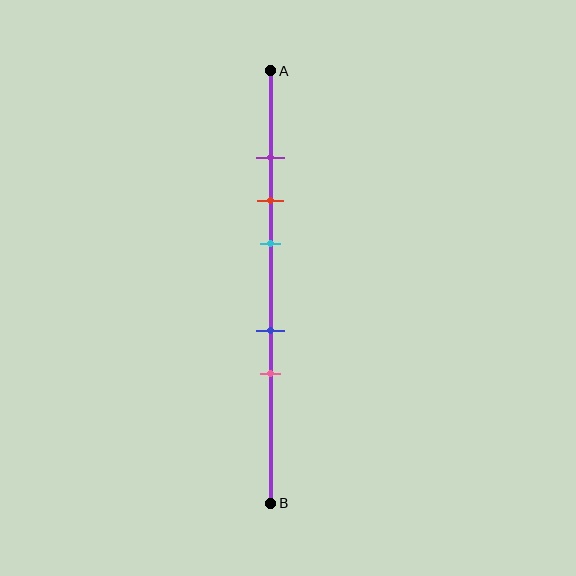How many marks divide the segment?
There are 5 marks dividing the segment.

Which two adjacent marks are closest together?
The purple and red marks are the closest adjacent pair.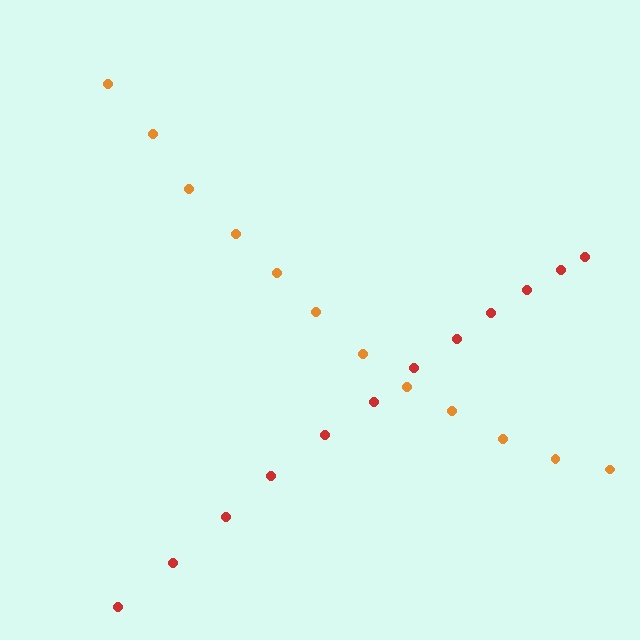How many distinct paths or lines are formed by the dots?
There are 2 distinct paths.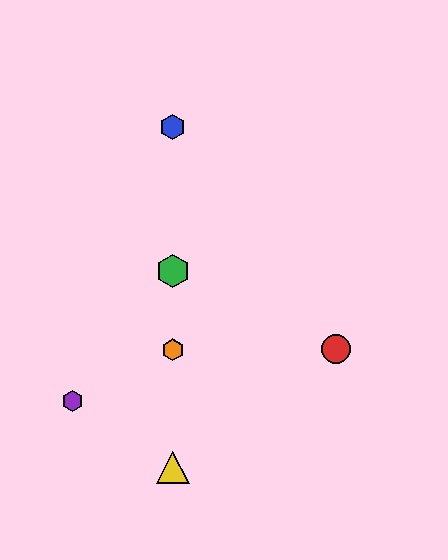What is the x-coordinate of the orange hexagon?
The orange hexagon is at x≈173.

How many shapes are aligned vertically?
4 shapes (the blue hexagon, the green hexagon, the yellow triangle, the orange hexagon) are aligned vertically.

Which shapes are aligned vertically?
The blue hexagon, the green hexagon, the yellow triangle, the orange hexagon are aligned vertically.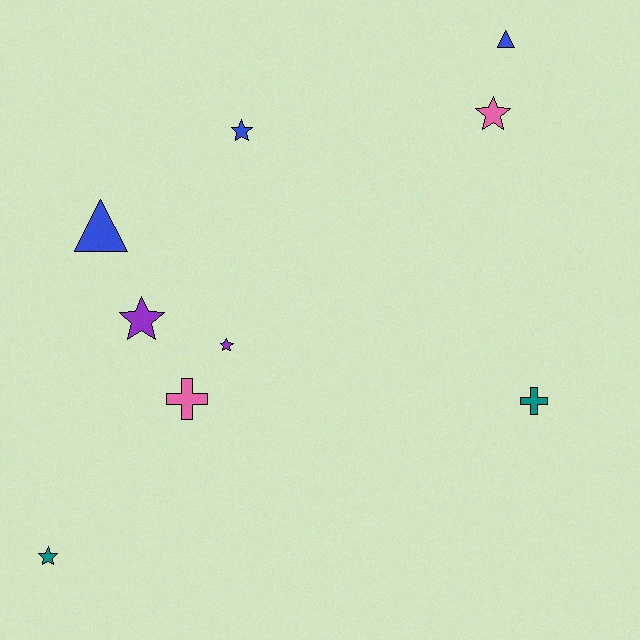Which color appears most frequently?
Blue, with 3 objects.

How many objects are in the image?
There are 9 objects.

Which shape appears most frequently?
Star, with 5 objects.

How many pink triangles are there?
There are no pink triangles.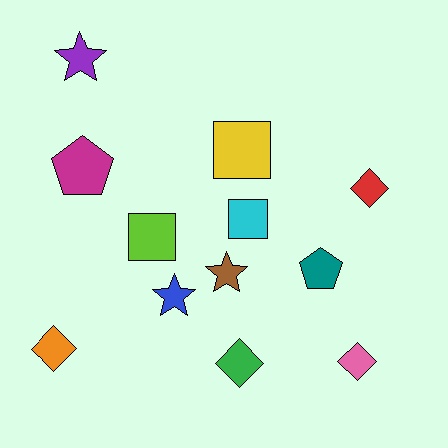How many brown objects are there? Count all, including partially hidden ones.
There is 1 brown object.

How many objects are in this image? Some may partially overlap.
There are 12 objects.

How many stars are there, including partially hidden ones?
There are 3 stars.